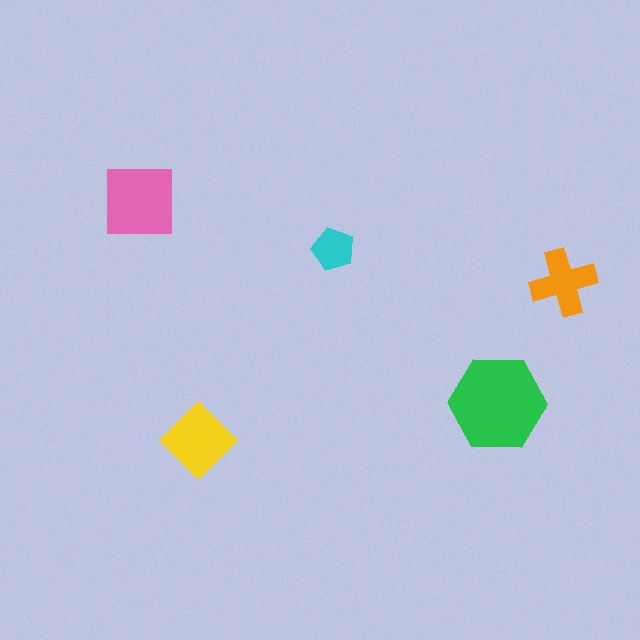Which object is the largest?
The green hexagon.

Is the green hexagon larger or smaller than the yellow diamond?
Larger.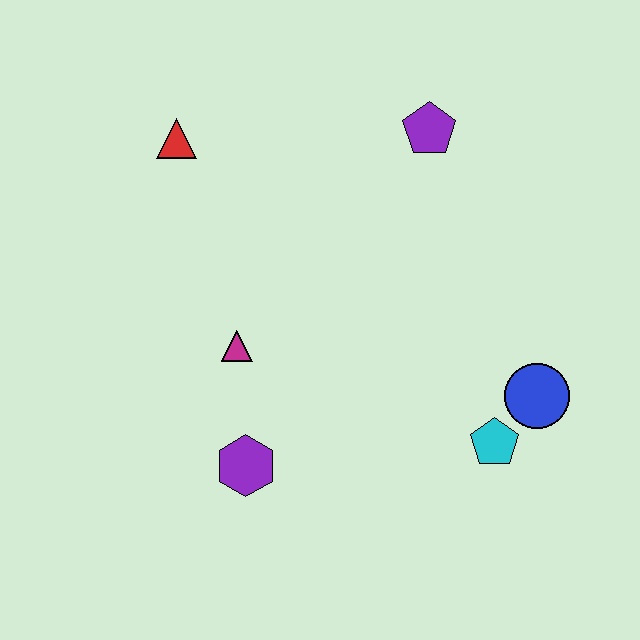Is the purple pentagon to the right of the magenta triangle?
Yes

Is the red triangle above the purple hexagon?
Yes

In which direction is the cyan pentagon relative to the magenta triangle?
The cyan pentagon is to the right of the magenta triangle.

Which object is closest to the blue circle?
The cyan pentagon is closest to the blue circle.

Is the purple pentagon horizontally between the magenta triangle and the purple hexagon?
No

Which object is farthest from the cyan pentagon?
The red triangle is farthest from the cyan pentagon.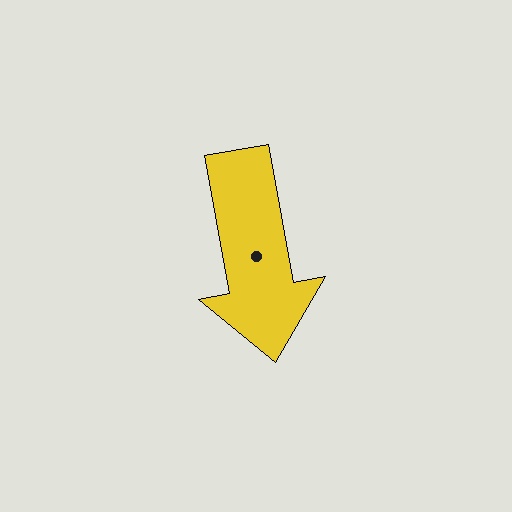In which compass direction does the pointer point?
South.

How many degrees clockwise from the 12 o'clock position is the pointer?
Approximately 170 degrees.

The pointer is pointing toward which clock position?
Roughly 6 o'clock.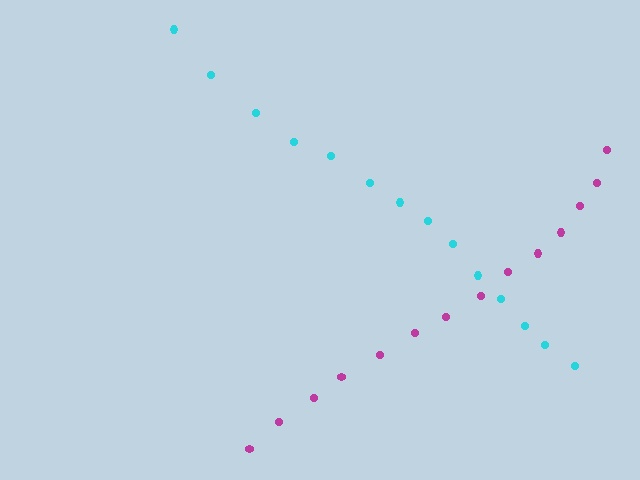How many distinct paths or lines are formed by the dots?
There are 2 distinct paths.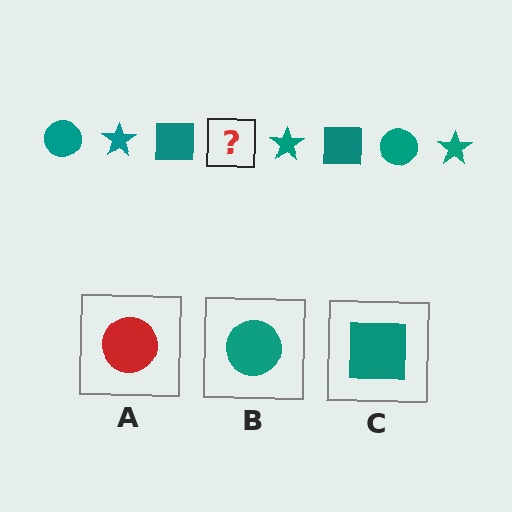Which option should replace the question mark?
Option B.